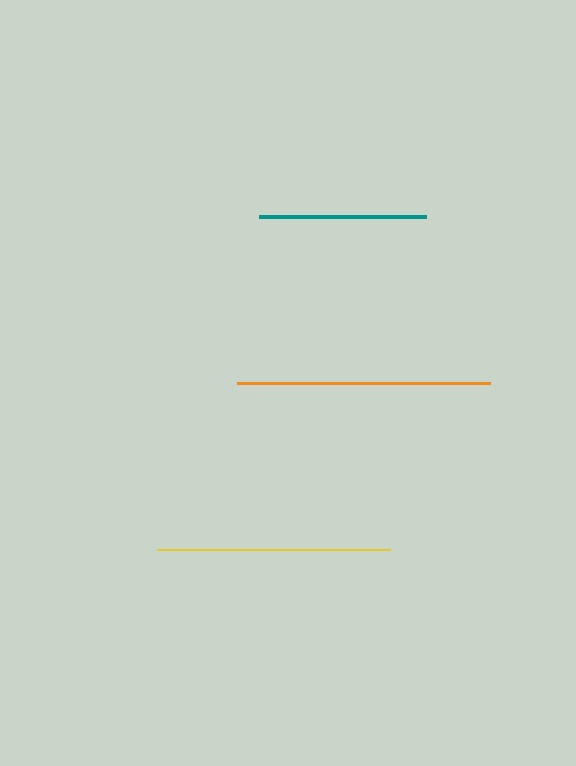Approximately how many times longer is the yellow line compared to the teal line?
The yellow line is approximately 1.4 times the length of the teal line.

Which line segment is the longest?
The orange line is the longest at approximately 253 pixels.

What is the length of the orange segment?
The orange segment is approximately 253 pixels long.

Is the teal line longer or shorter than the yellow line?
The yellow line is longer than the teal line.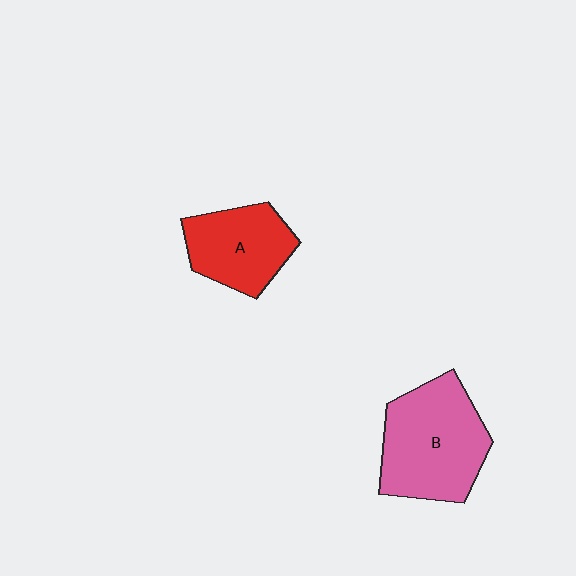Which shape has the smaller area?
Shape A (red).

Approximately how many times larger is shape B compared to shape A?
Approximately 1.4 times.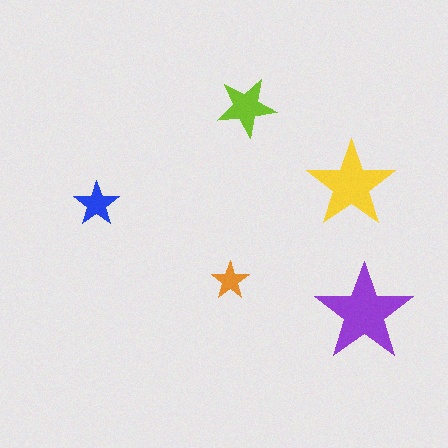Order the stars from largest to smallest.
the purple one, the yellow one, the lime one, the blue one, the orange one.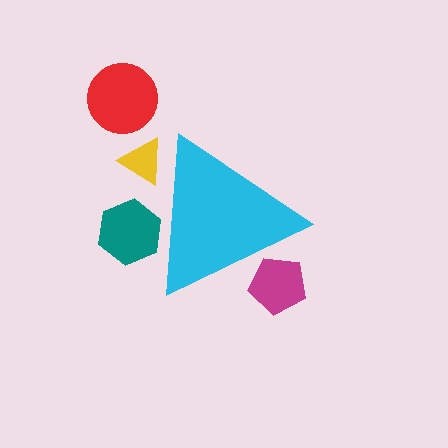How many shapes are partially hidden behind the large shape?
3 shapes are partially hidden.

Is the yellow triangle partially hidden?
Yes, the yellow triangle is partially hidden behind the cyan triangle.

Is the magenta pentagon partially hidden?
Yes, the magenta pentagon is partially hidden behind the cyan triangle.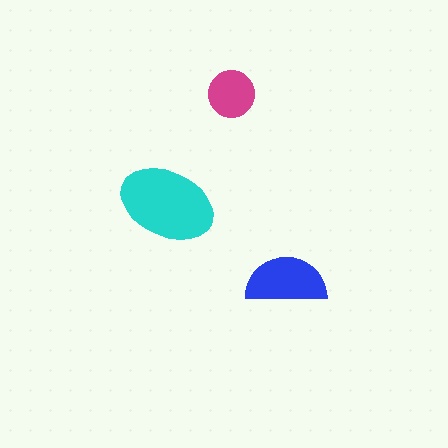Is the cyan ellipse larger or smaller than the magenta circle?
Larger.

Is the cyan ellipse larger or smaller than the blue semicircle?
Larger.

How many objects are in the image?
There are 3 objects in the image.